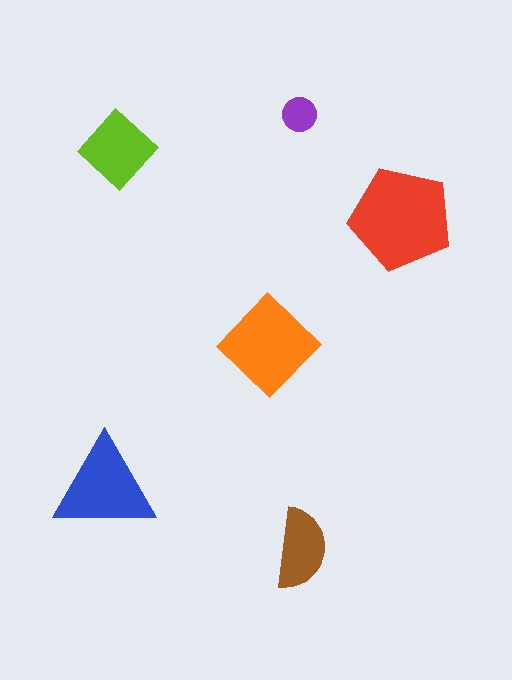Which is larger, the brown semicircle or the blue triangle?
The blue triangle.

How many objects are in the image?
There are 6 objects in the image.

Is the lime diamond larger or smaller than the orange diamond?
Smaller.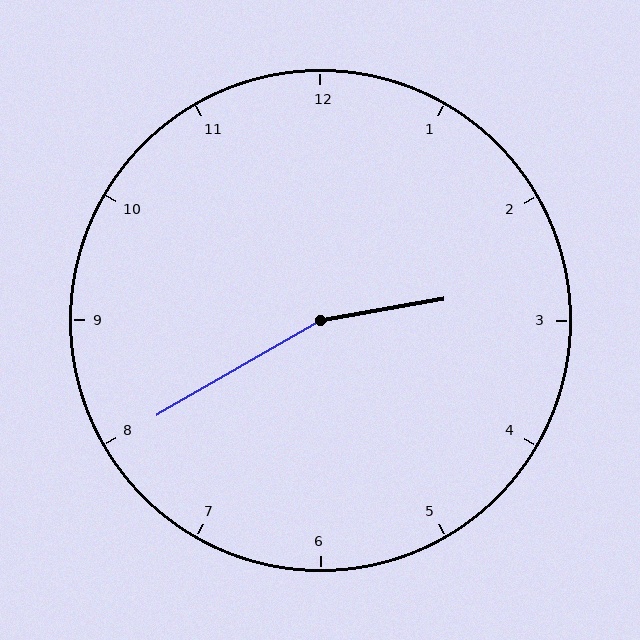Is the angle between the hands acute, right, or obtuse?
It is obtuse.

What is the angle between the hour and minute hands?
Approximately 160 degrees.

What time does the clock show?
2:40.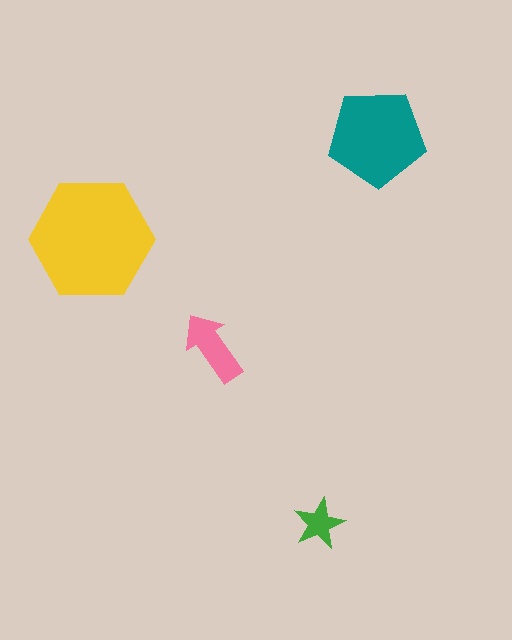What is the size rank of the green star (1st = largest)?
4th.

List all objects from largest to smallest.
The yellow hexagon, the teal pentagon, the pink arrow, the green star.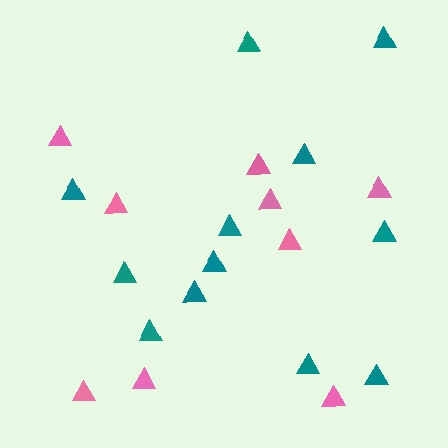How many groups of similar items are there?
There are 2 groups: one group of teal triangles (12) and one group of pink triangles (9).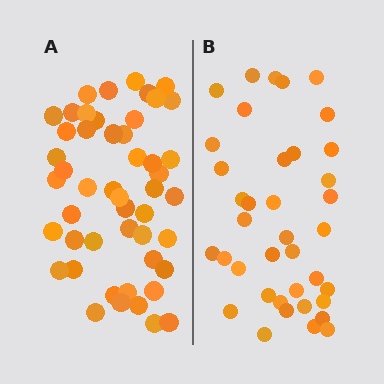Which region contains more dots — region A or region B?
Region A (the left region) has more dots.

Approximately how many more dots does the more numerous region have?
Region A has roughly 12 or so more dots than region B.